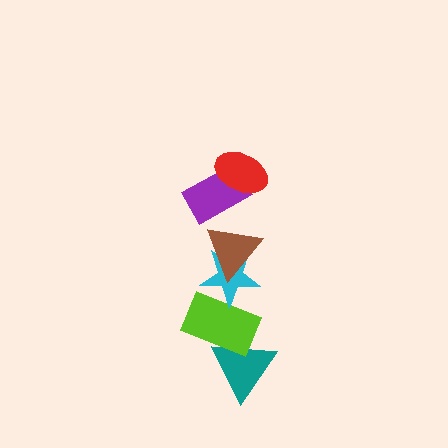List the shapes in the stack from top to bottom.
From top to bottom: the red ellipse, the purple rectangle, the brown triangle, the cyan star, the lime rectangle, the teal triangle.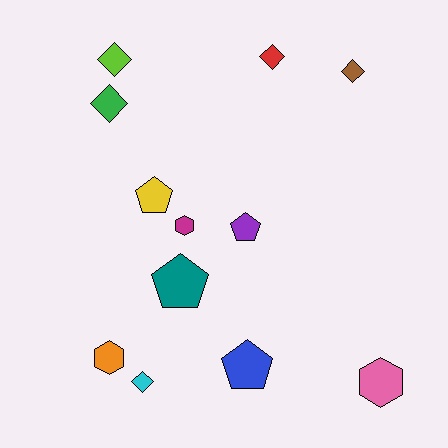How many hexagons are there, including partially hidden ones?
There are 3 hexagons.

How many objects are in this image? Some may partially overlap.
There are 12 objects.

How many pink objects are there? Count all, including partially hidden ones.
There is 1 pink object.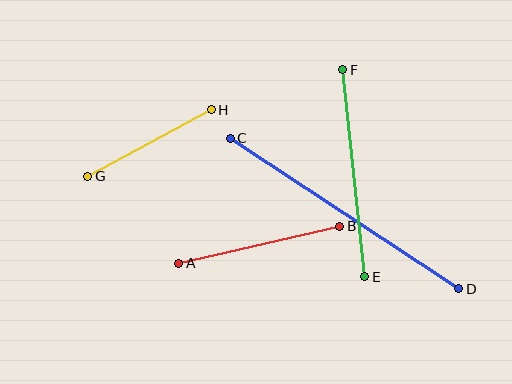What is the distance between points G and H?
The distance is approximately 140 pixels.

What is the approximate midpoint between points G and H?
The midpoint is at approximately (149, 143) pixels.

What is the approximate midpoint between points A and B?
The midpoint is at approximately (259, 245) pixels.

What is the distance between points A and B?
The distance is approximately 165 pixels.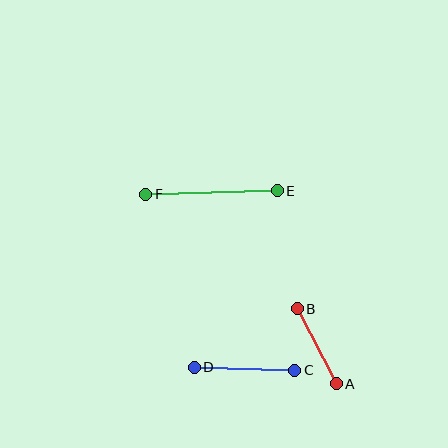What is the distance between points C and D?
The distance is approximately 100 pixels.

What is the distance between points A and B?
The distance is approximately 84 pixels.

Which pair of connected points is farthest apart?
Points E and F are farthest apart.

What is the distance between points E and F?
The distance is approximately 131 pixels.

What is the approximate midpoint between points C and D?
The midpoint is at approximately (245, 369) pixels.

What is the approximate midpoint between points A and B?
The midpoint is at approximately (317, 346) pixels.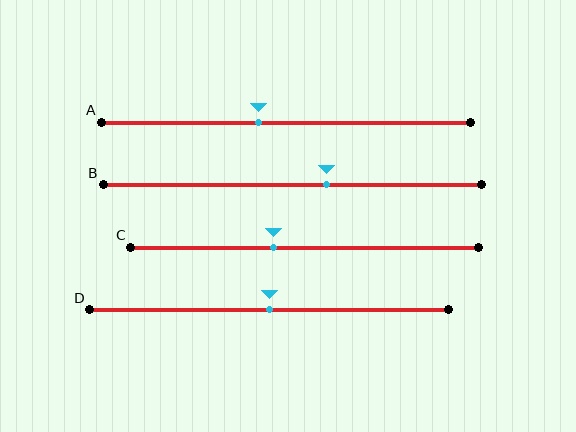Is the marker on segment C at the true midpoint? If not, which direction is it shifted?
No, the marker on segment C is shifted to the left by about 9% of the segment length.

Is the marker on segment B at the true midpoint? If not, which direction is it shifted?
No, the marker on segment B is shifted to the right by about 9% of the segment length.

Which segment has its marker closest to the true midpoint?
Segment D has its marker closest to the true midpoint.